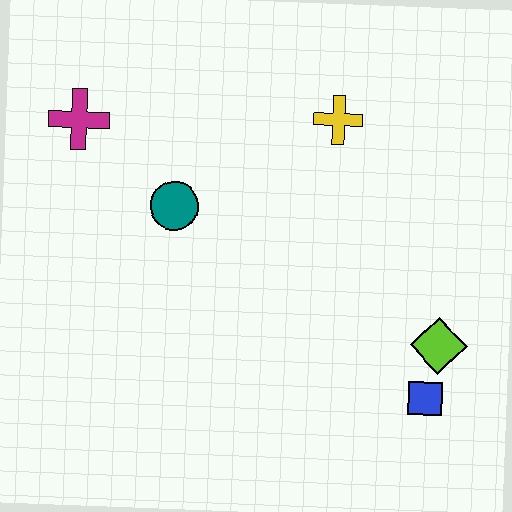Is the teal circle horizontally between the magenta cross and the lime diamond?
Yes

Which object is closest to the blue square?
The lime diamond is closest to the blue square.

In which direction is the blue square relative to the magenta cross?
The blue square is to the right of the magenta cross.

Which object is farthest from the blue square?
The magenta cross is farthest from the blue square.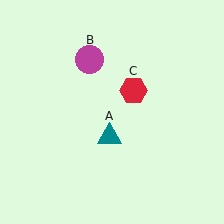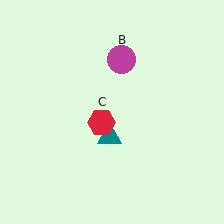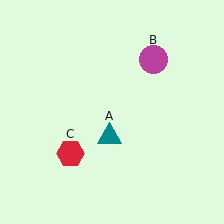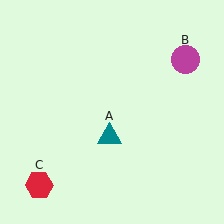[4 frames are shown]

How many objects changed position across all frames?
2 objects changed position: magenta circle (object B), red hexagon (object C).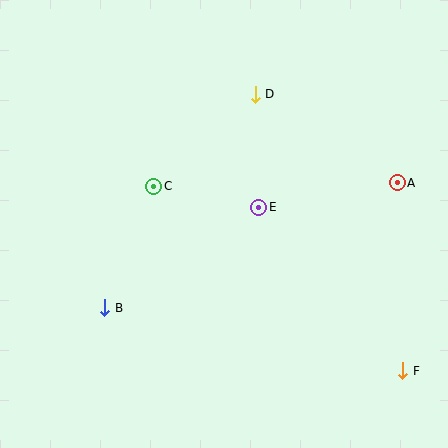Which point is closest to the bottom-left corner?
Point B is closest to the bottom-left corner.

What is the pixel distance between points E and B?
The distance between E and B is 184 pixels.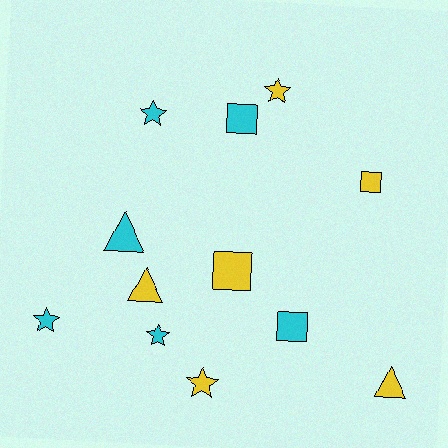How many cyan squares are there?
There are 2 cyan squares.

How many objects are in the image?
There are 12 objects.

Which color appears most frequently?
Yellow, with 6 objects.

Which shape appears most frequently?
Star, with 5 objects.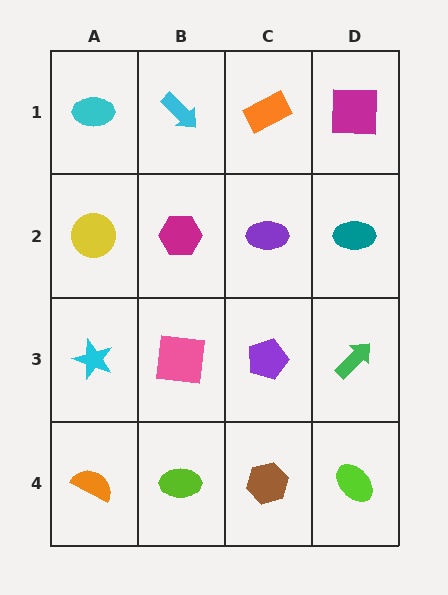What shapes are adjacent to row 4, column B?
A pink square (row 3, column B), an orange semicircle (row 4, column A), a brown hexagon (row 4, column C).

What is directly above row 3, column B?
A magenta hexagon.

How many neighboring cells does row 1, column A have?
2.